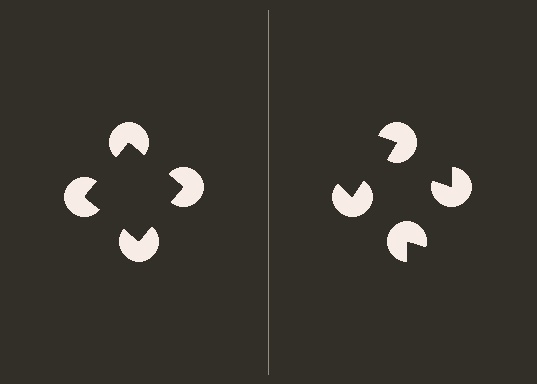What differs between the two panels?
The pac-man discs are positioned identically on both sides; only the wedge orientations differ. On the left they align to a square; on the right they are misaligned.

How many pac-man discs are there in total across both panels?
8 — 4 on each side.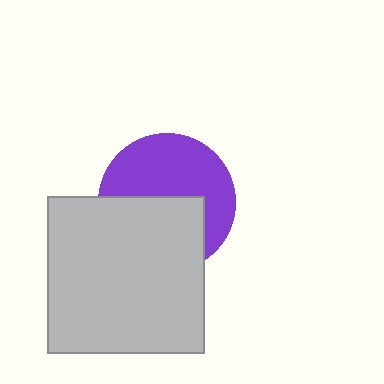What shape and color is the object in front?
The object in front is a light gray square.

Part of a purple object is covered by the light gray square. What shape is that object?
It is a circle.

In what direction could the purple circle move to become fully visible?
The purple circle could move up. That would shift it out from behind the light gray square entirely.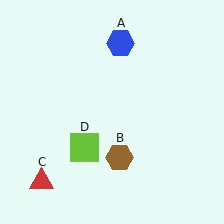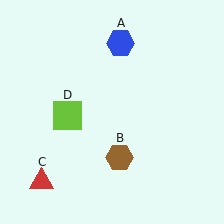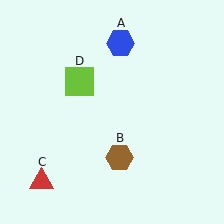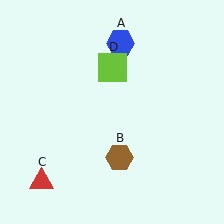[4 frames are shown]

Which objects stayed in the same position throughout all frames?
Blue hexagon (object A) and brown hexagon (object B) and red triangle (object C) remained stationary.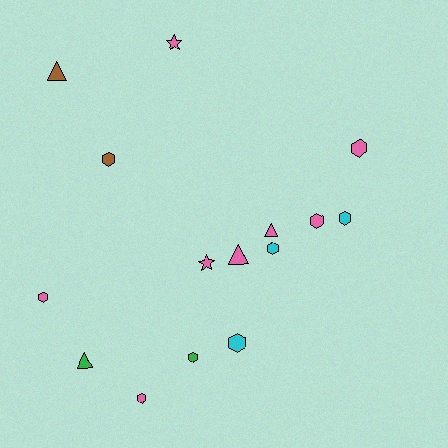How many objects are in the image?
There are 15 objects.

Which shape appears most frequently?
Hexagon, with 9 objects.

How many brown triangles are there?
There is 1 brown triangle.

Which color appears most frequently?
Pink, with 8 objects.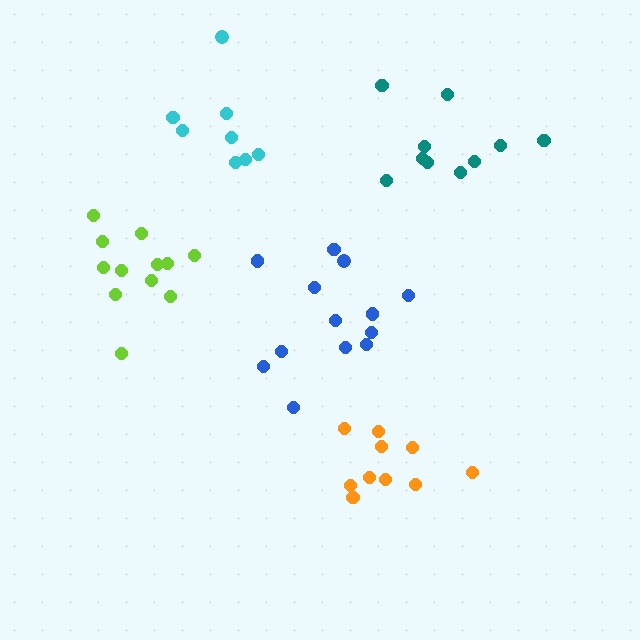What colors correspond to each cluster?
The clusters are colored: teal, cyan, blue, lime, orange.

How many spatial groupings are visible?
There are 5 spatial groupings.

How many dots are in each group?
Group 1: 10 dots, Group 2: 8 dots, Group 3: 13 dots, Group 4: 12 dots, Group 5: 10 dots (53 total).